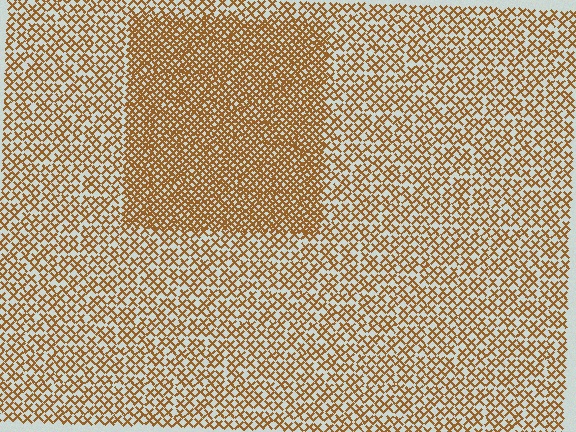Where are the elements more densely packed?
The elements are more densely packed inside the rectangle boundary.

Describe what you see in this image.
The image contains small brown elements arranged at two different densities. A rectangle-shaped region is visible where the elements are more densely packed than the surrounding area.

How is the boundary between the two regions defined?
The boundary is defined by a change in element density (approximately 2.2x ratio). All elements are the same color, size, and shape.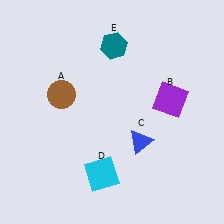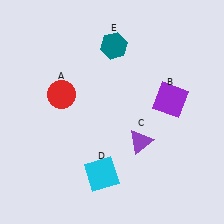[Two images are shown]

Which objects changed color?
A changed from brown to red. C changed from blue to purple.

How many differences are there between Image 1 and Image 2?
There are 2 differences between the two images.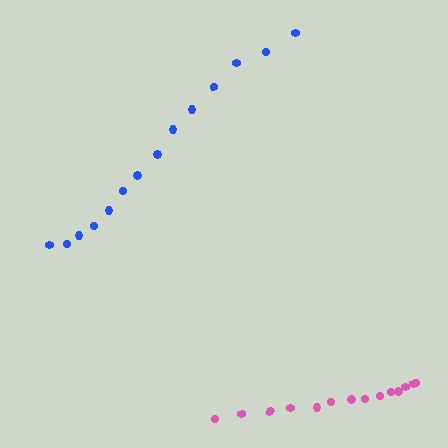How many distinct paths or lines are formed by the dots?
There are 2 distinct paths.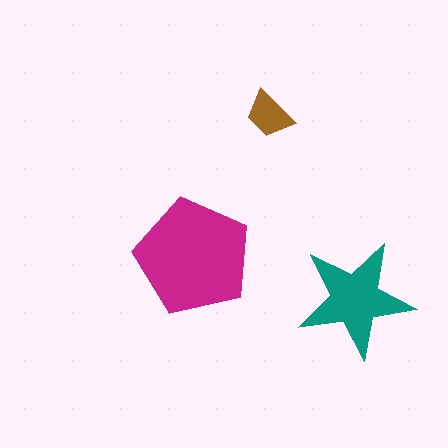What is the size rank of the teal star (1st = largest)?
2nd.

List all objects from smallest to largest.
The brown trapezoid, the teal star, the magenta pentagon.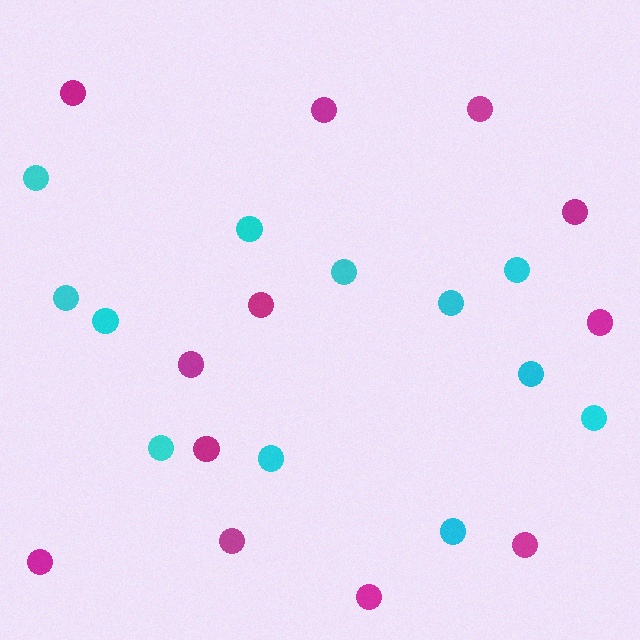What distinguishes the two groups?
There are 2 groups: one group of cyan circles (12) and one group of magenta circles (12).